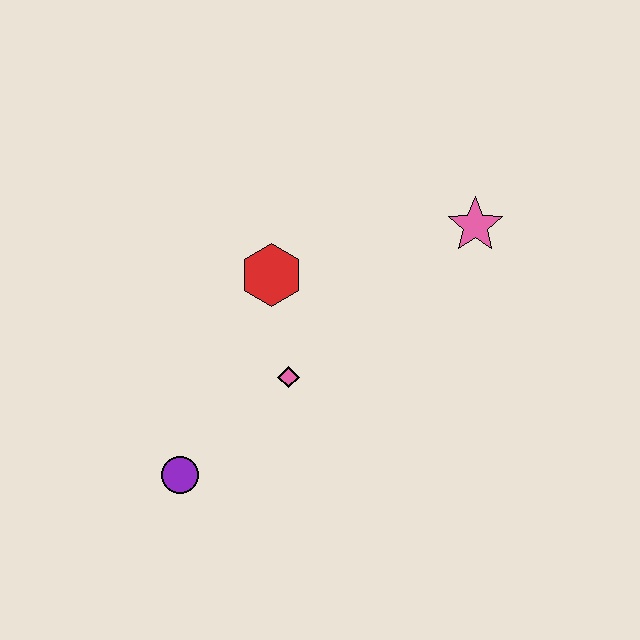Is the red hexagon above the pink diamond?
Yes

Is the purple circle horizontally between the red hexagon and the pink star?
No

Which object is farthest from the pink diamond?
The pink star is farthest from the pink diamond.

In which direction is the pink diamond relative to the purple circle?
The pink diamond is to the right of the purple circle.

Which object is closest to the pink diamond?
The red hexagon is closest to the pink diamond.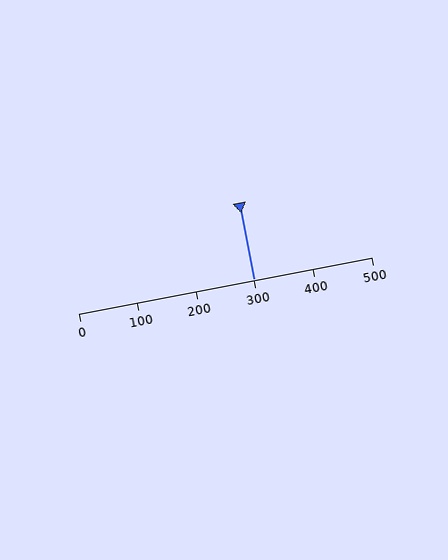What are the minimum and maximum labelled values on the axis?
The axis runs from 0 to 500.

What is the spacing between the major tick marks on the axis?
The major ticks are spaced 100 apart.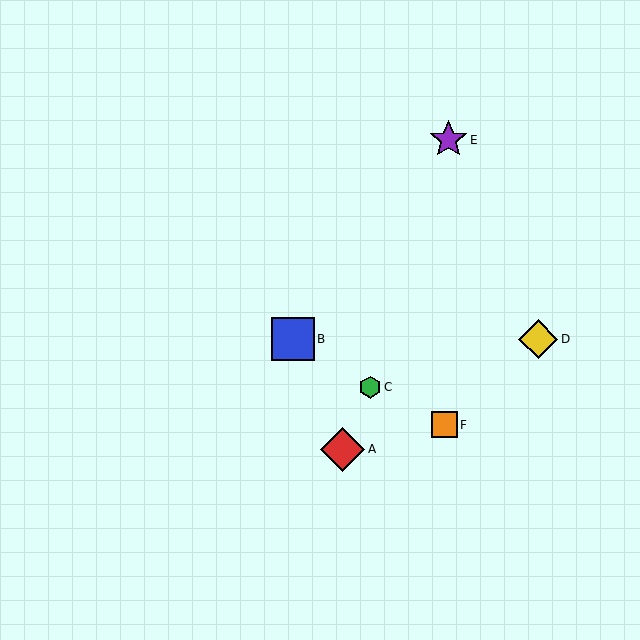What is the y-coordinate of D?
Object D is at y≈339.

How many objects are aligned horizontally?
2 objects (B, D) are aligned horizontally.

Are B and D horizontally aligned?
Yes, both are at y≈339.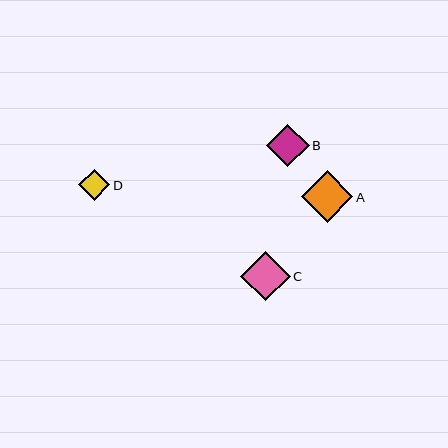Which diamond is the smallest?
Diamond D is the smallest with a size of approximately 31 pixels.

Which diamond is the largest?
Diamond A is the largest with a size of approximately 51 pixels.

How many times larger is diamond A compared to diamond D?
Diamond A is approximately 1.7 times the size of diamond D.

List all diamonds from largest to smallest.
From largest to smallest: A, C, B, D.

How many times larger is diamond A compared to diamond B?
Diamond A is approximately 1.2 times the size of diamond B.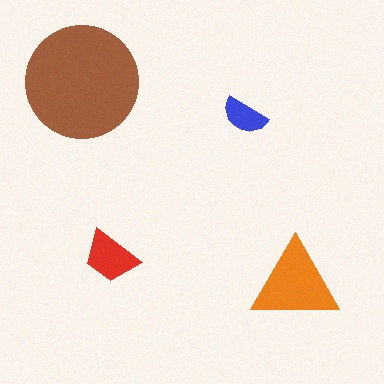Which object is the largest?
The brown circle.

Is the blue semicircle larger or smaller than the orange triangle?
Smaller.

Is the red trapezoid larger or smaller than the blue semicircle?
Larger.